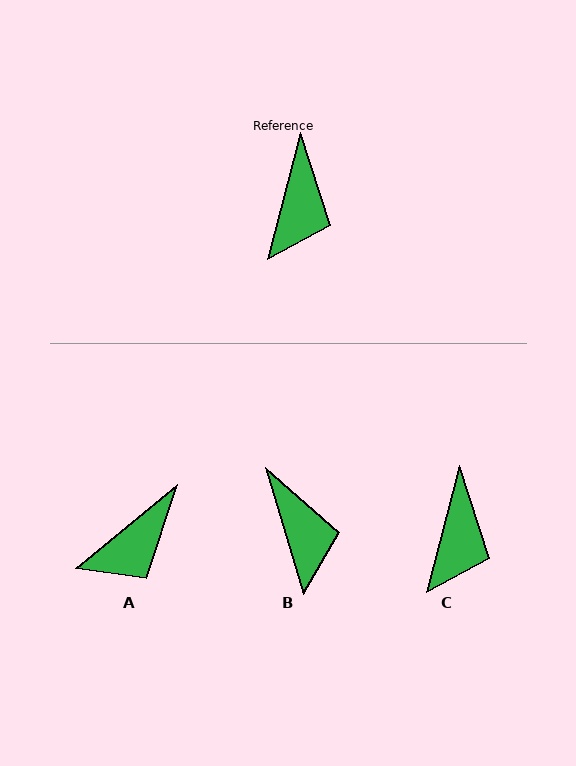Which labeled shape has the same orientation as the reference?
C.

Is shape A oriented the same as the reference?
No, it is off by about 36 degrees.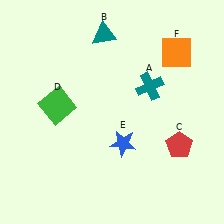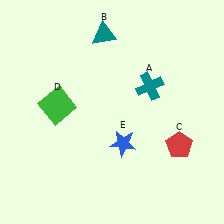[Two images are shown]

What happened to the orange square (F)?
The orange square (F) was removed in Image 2. It was in the top-right area of Image 1.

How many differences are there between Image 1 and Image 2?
There is 1 difference between the two images.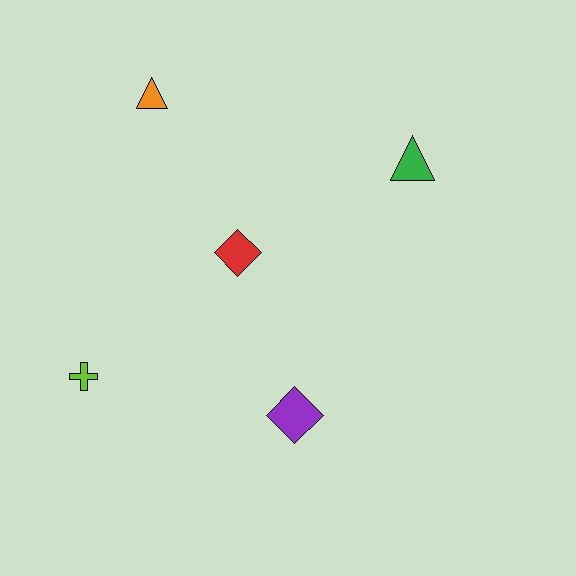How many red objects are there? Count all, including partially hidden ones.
There is 1 red object.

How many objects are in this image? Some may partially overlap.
There are 5 objects.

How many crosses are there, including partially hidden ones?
There is 1 cross.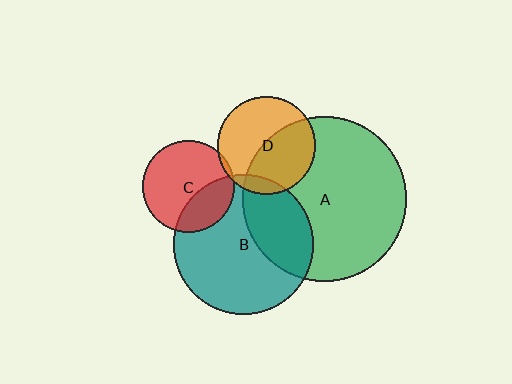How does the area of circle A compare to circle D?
Approximately 2.8 times.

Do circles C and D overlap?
Yes.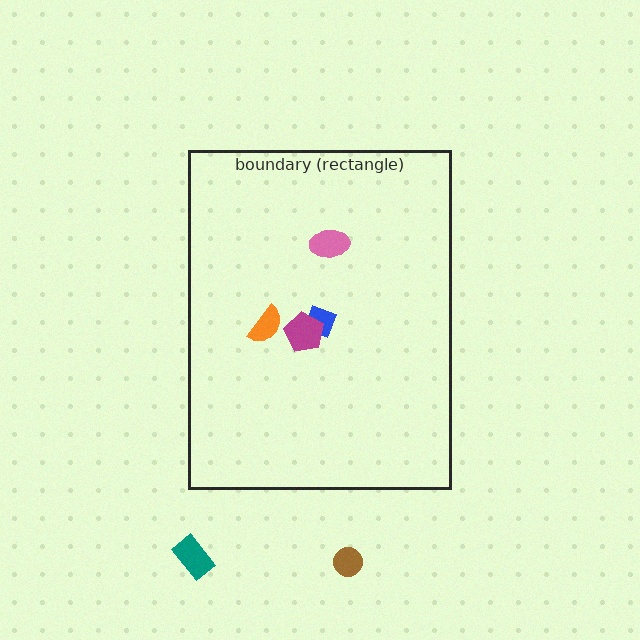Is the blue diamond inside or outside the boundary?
Inside.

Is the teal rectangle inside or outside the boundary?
Outside.